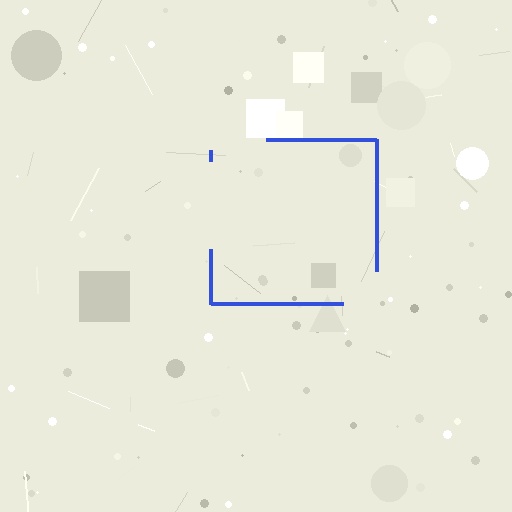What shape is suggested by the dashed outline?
The dashed outline suggests a square.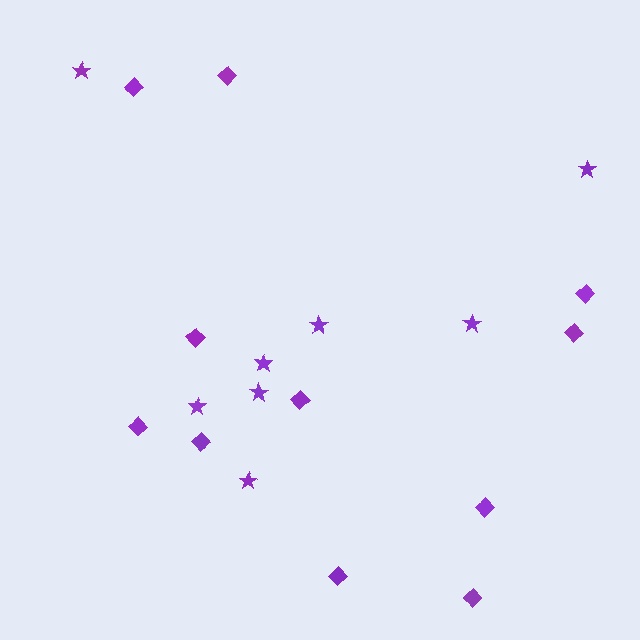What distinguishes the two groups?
There are 2 groups: one group of stars (8) and one group of diamonds (11).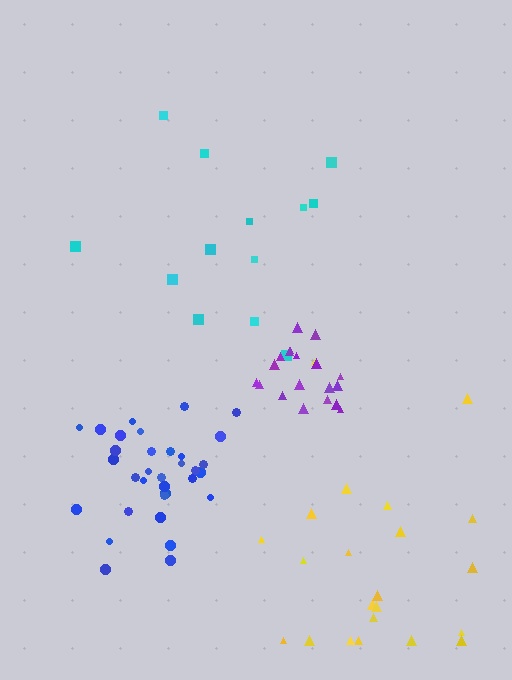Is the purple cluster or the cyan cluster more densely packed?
Purple.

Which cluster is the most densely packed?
Purple.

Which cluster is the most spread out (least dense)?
Cyan.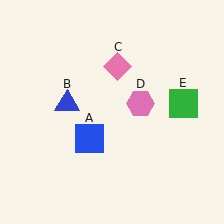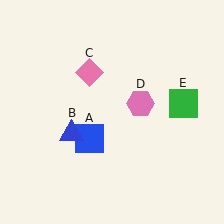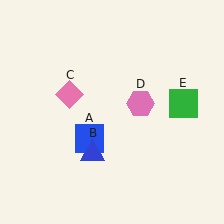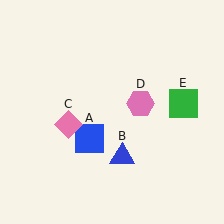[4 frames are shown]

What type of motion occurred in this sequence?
The blue triangle (object B), pink diamond (object C) rotated counterclockwise around the center of the scene.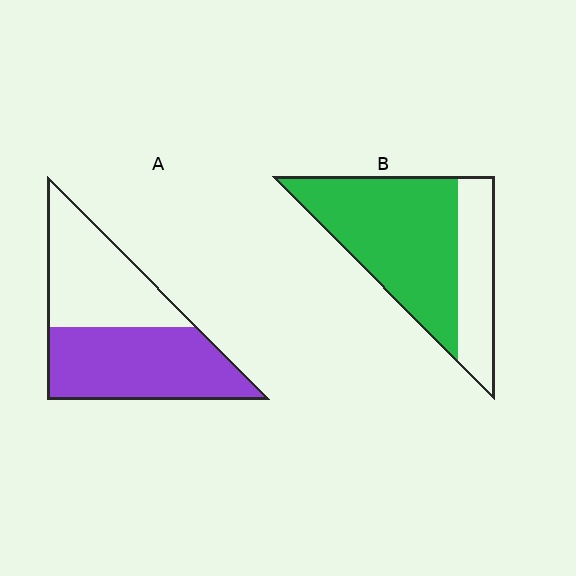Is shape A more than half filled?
Yes.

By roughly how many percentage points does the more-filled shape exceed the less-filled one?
By roughly 15 percentage points (B over A).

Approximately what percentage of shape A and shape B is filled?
A is approximately 55% and B is approximately 70%.